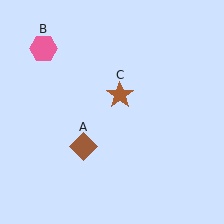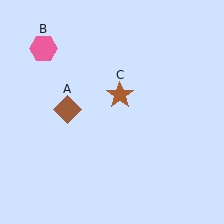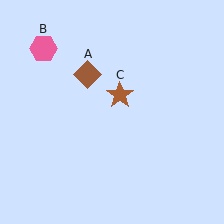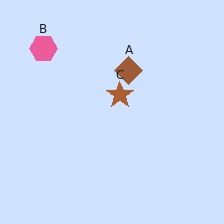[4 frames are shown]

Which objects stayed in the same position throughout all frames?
Pink hexagon (object B) and brown star (object C) remained stationary.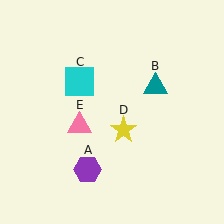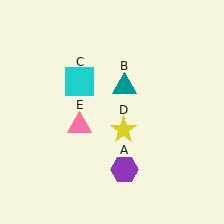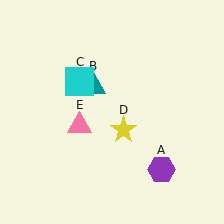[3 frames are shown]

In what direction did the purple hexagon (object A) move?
The purple hexagon (object A) moved right.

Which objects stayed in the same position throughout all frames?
Cyan square (object C) and yellow star (object D) and pink triangle (object E) remained stationary.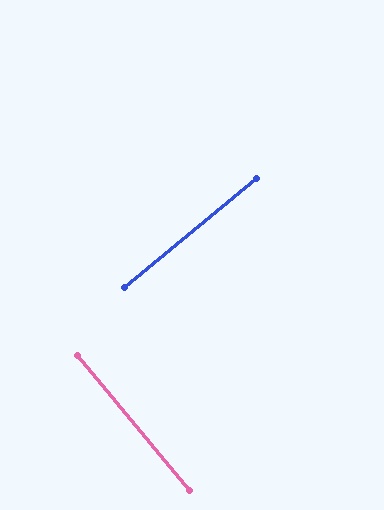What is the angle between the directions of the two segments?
Approximately 90 degrees.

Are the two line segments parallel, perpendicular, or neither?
Perpendicular — they meet at approximately 90°.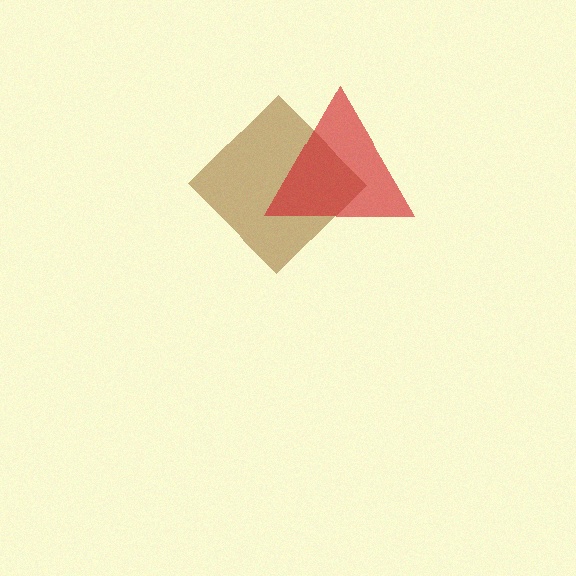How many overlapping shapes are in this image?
There are 2 overlapping shapes in the image.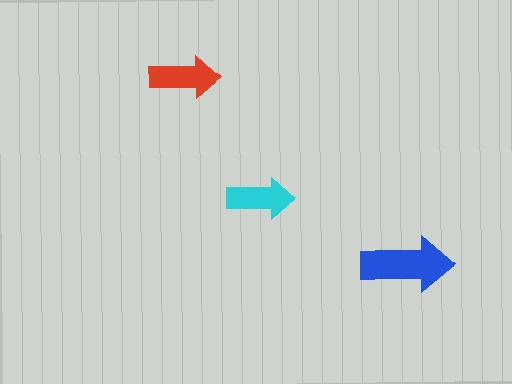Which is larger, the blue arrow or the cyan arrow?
The blue one.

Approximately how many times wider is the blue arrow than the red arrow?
About 1.5 times wider.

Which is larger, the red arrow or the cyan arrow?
The red one.